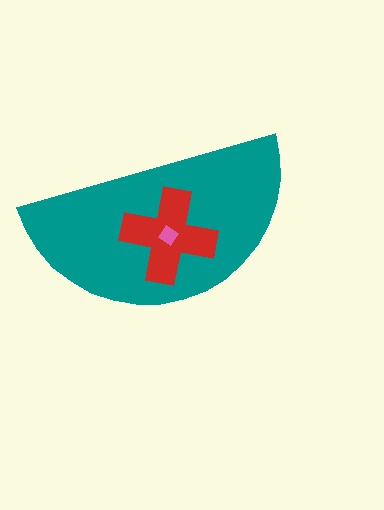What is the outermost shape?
The teal semicircle.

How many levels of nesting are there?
3.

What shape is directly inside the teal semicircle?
The red cross.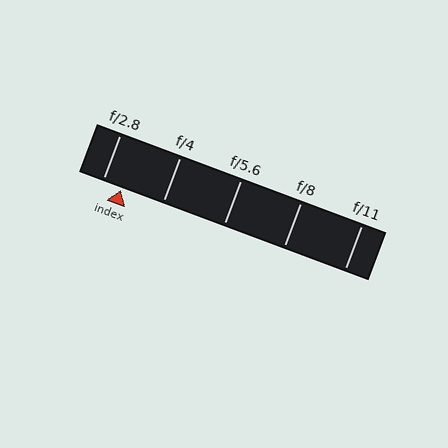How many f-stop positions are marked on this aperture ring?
There are 5 f-stop positions marked.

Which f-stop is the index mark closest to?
The index mark is closest to f/2.8.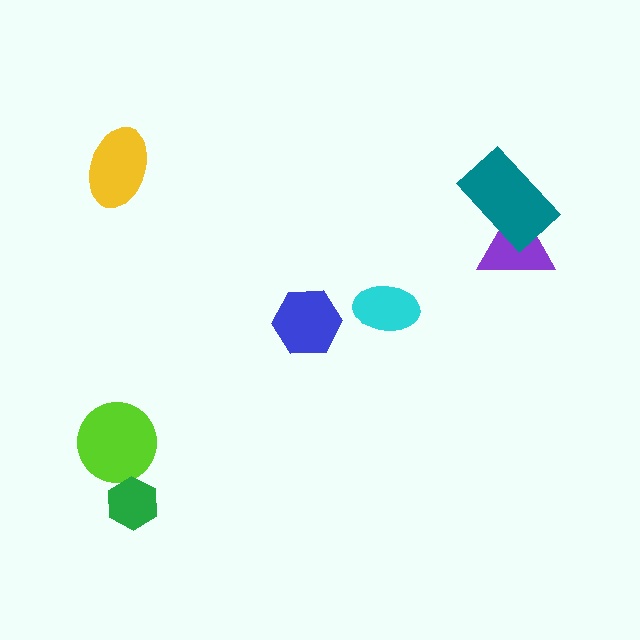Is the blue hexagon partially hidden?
No, no other shape covers it.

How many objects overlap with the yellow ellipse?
0 objects overlap with the yellow ellipse.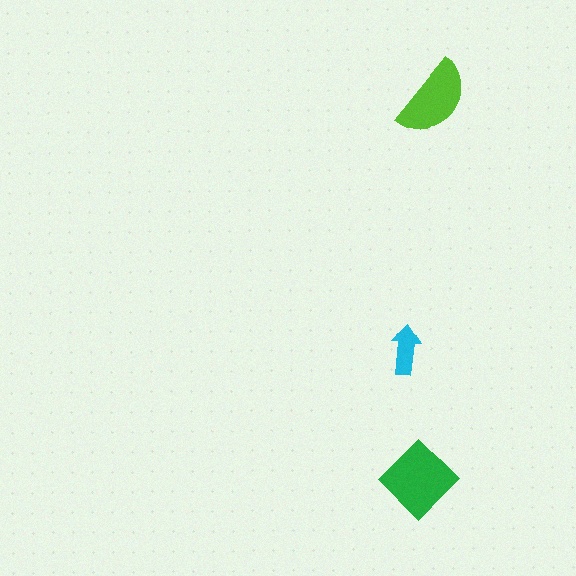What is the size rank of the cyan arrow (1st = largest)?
3rd.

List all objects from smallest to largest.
The cyan arrow, the lime semicircle, the green diamond.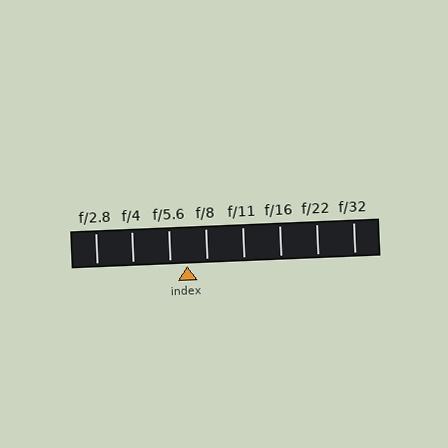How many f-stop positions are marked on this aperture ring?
There are 8 f-stop positions marked.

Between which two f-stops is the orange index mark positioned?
The index mark is between f/5.6 and f/8.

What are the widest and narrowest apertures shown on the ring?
The widest aperture shown is f/2.8 and the narrowest is f/32.